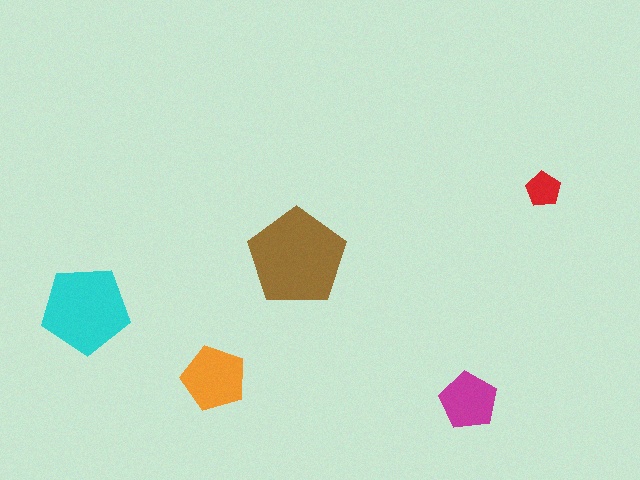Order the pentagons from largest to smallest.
the brown one, the cyan one, the orange one, the magenta one, the red one.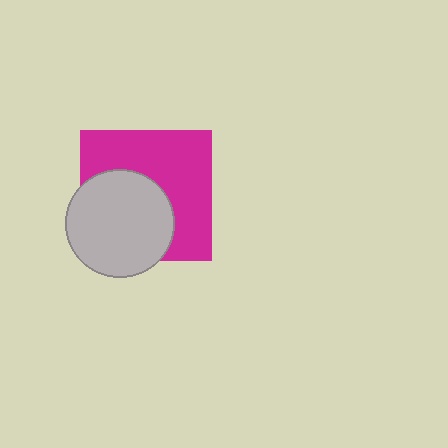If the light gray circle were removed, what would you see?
You would see the complete magenta square.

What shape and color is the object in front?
The object in front is a light gray circle.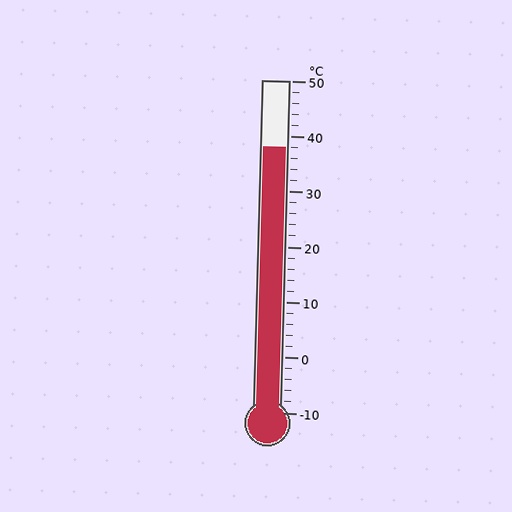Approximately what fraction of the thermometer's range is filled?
The thermometer is filled to approximately 80% of its range.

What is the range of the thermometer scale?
The thermometer scale ranges from -10°C to 50°C.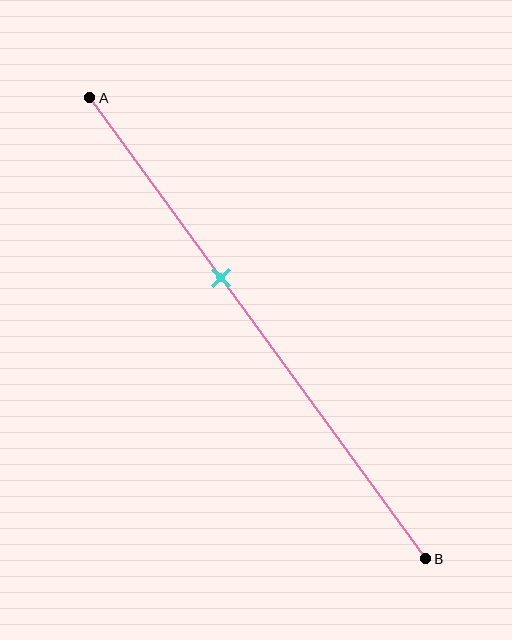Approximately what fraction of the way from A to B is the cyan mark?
The cyan mark is approximately 40% of the way from A to B.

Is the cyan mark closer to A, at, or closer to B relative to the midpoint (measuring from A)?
The cyan mark is closer to point A than the midpoint of segment AB.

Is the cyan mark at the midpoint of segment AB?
No, the mark is at about 40% from A, not at the 50% midpoint.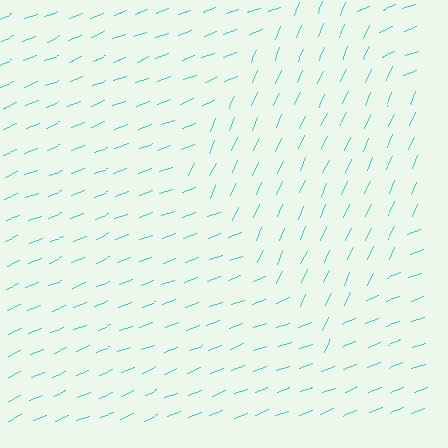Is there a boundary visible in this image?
Yes, there is a texture boundary formed by a change in line orientation.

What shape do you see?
I see a diamond.